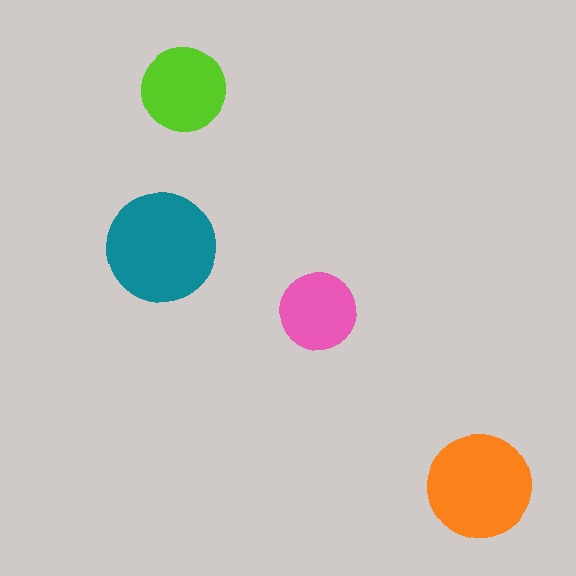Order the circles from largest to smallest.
the teal one, the orange one, the lime one, the pink one.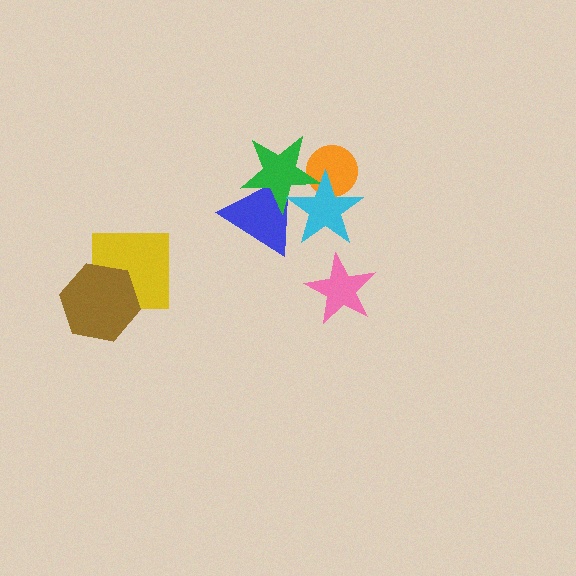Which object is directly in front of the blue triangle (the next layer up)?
The green star is directly in front of the blue triangle.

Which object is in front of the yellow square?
The brown hexagon is in front of the yellow square.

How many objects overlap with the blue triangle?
2 objects overlap with the blue triangle.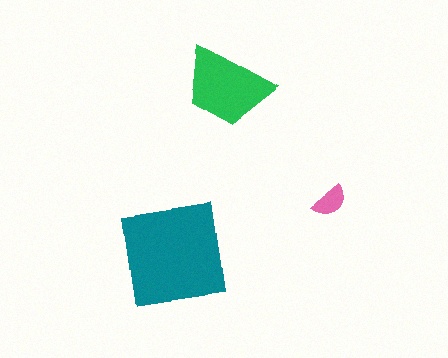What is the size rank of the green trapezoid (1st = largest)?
2nd.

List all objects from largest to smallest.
The teal square, the green trapezoid, the pink semicircle.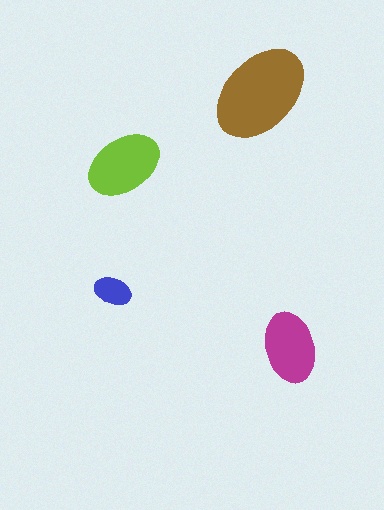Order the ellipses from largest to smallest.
the brown one, the lime one, the magenta one, the blue one.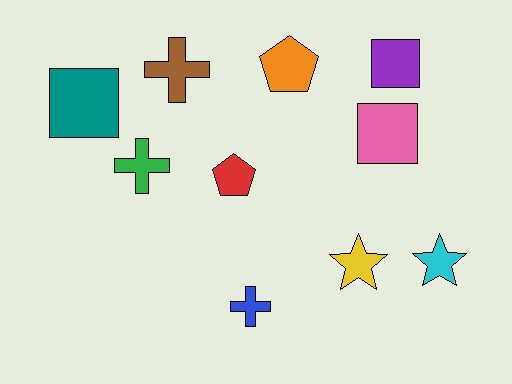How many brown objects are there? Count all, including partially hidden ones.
There is 1 brown object.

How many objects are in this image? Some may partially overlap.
There are 10 objects.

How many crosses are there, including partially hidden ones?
There are 3 crosses.